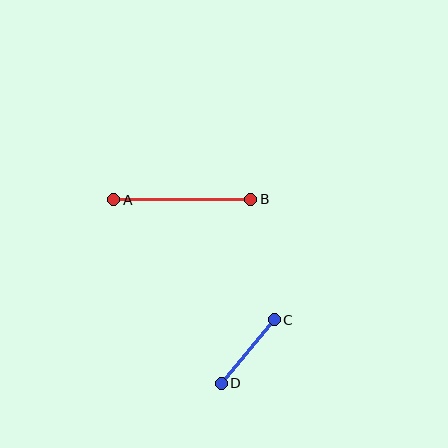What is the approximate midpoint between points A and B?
The midpoint is at approximately (182, 200) pixels.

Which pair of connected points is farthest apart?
Points A and B are farthest apart.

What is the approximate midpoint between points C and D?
The midpoint is at approximately (248, 352) pixels.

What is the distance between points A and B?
The distance is approximately 137 pixels.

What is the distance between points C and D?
The distance is approximately 83 pixels.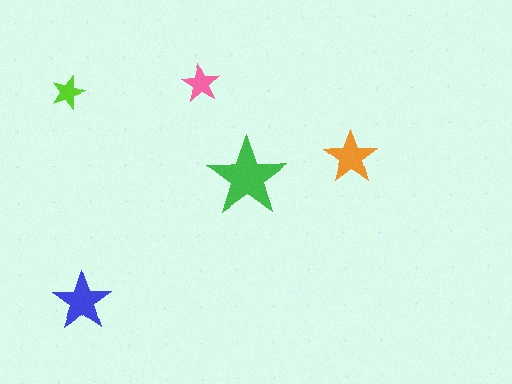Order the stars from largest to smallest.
the green one, the blue one, the orange one, the pink one, the lime one.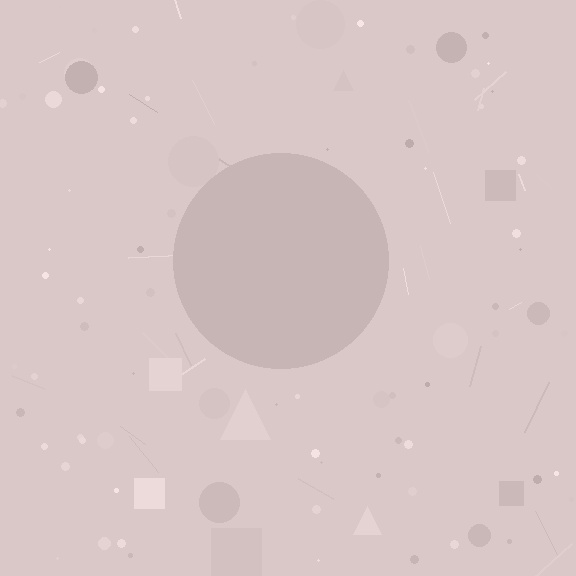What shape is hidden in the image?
A circle is hidden in the image.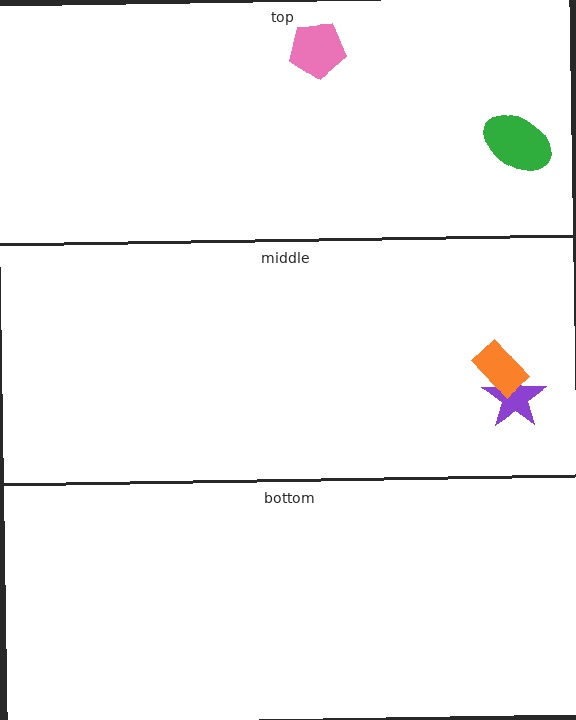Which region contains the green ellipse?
The top region.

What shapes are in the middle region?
The purple star, the orange rectangle.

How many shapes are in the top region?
2.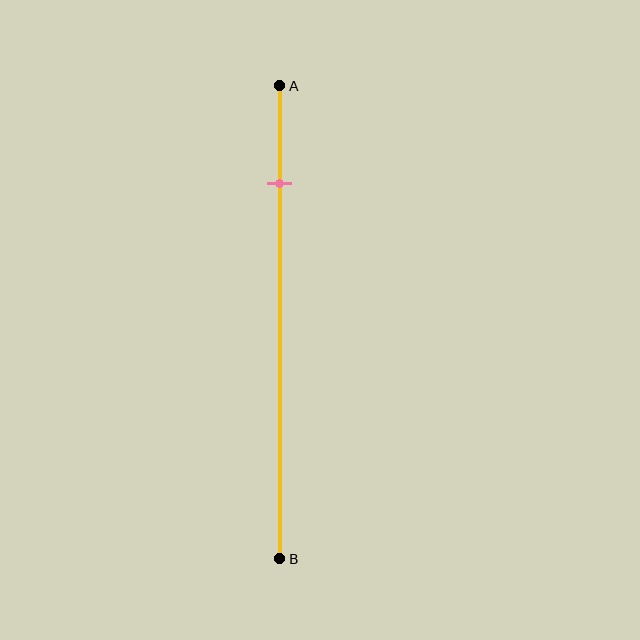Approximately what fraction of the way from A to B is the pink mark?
The pink mark is approximately 20% of the way from A to B.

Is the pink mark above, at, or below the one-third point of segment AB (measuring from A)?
The pink mark is above the one-third point of segment AB.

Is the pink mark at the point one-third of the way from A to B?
No, the mark is at about 20% from A, not at the 33% one-third point.